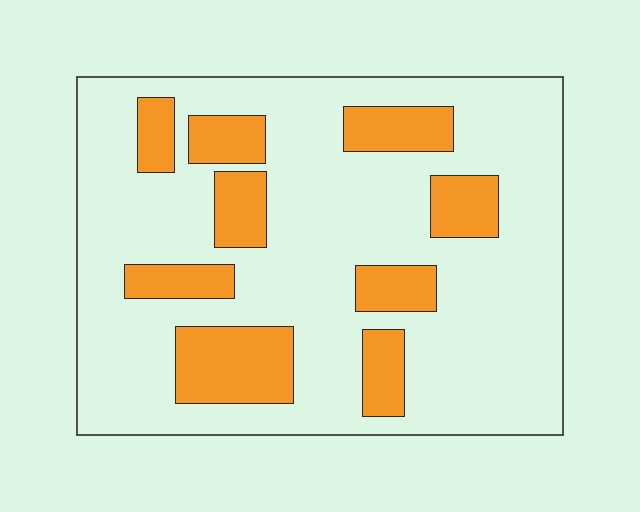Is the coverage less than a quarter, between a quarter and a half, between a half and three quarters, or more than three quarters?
Less than a quarter.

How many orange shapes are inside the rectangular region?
9.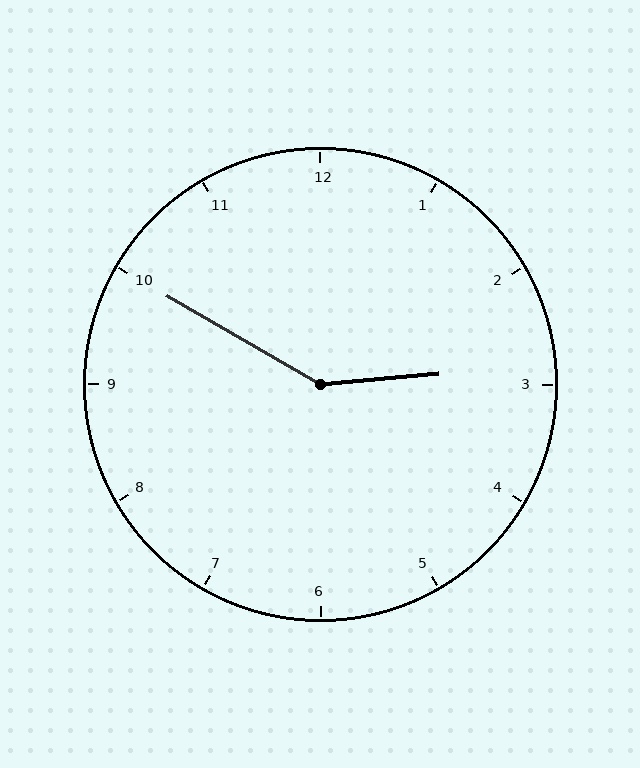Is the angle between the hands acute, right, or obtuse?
It is obtuse.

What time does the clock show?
2:50.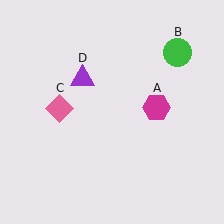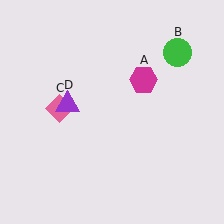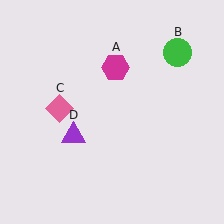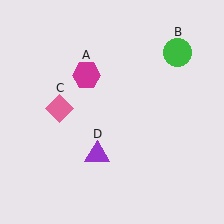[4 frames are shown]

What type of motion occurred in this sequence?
The magenta hexagon (object A), purple triangle (object D) rotated counterclockwise around the center of the scene.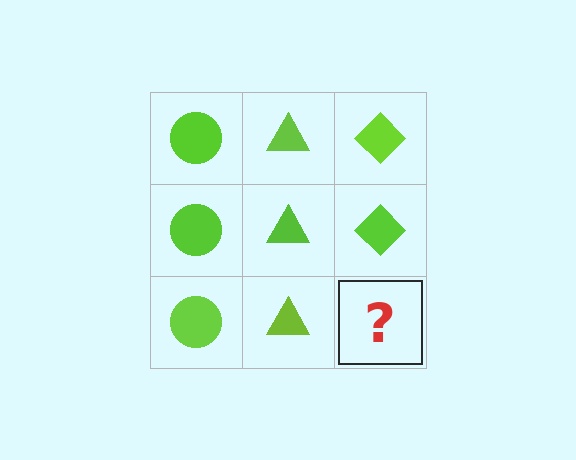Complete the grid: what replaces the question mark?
The question mark should be replaced with a lime diamond.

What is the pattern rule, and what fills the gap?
The rule is that each column has a consistent shape. The gap should be filled with a lime diamond.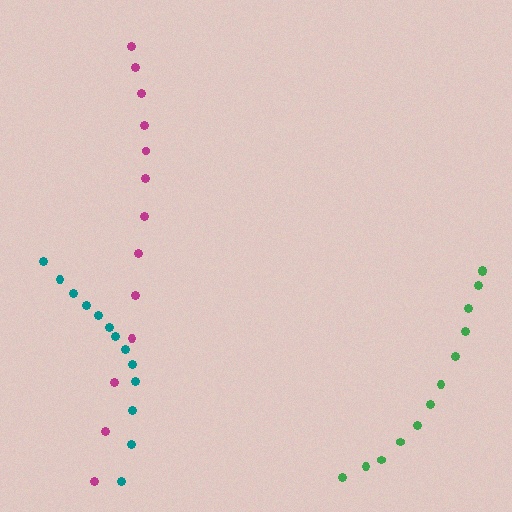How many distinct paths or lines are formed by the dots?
There are 3 distinct paths.